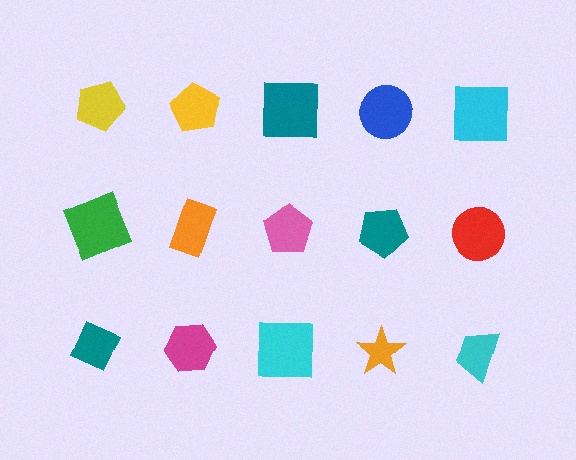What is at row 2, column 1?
A green square.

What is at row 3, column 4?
An orange star.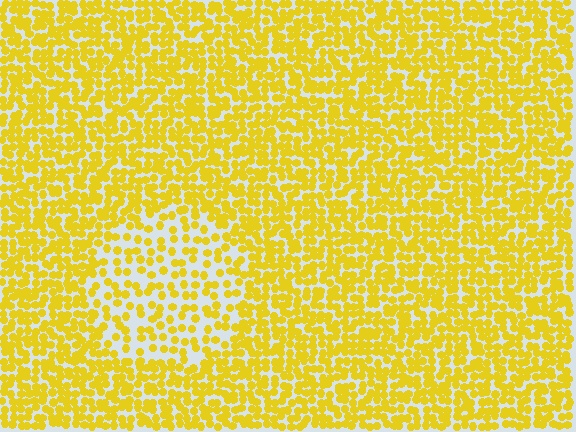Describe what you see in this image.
The image contains small yellow elements arranged at two different densities. A circle-shaped region is visible where the elements are less densely packed than the surrounding area.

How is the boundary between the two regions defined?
The boundary is defined by a change in element density (approximately 2.0x ratio). All elements are the same color, size, and shape.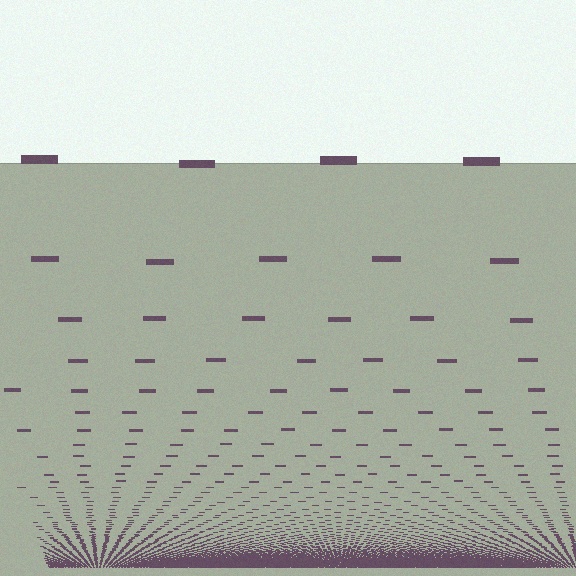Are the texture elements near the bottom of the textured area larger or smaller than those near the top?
Smaller. The gradient is inverted — elements near the bottom are smaller and denser.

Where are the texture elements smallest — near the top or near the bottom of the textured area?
Near the bottom.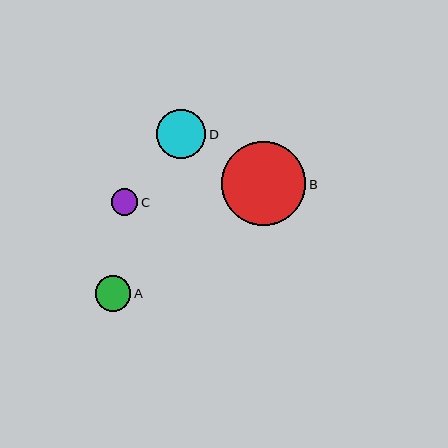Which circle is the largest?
Circle B is the largest with a size of approximately 84 pixels.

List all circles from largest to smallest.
From largest to smallest: B, D, A, C.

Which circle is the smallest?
Circle C is the smallest with a size of approximately 26 pixels.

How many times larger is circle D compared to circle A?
Circle D is approximately 1.4 times the size of circle A.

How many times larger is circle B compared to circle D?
Circle B is approximately 1.7 times the size of circle D.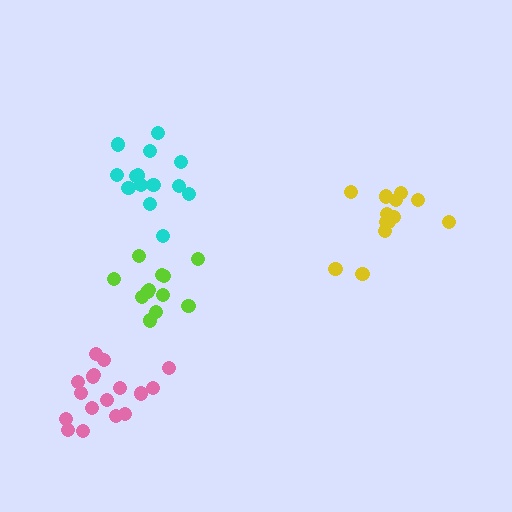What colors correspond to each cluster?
The clusters are colored: yellow, pink, cyan, lime.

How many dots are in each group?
Group 1: 14 dots, Group 2: 17 dots, Group 3: 14 dots, Group 4: 12 dots (57 total).